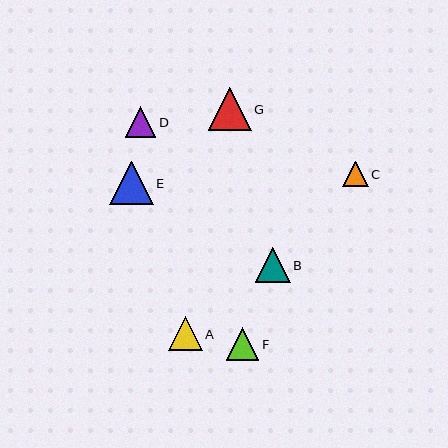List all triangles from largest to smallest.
From largest to smallest: E, G, B, A, F, D, C.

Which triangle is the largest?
Triangle E is the largest with a size of approximately 44 pixels.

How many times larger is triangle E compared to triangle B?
Triangle E is approximately 1.2 times the size of triangle B.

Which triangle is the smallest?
Triangle C is the smallest with a size of approximately 26 pixels.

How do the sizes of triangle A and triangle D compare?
Triangle A and triangle D are approximately the same size.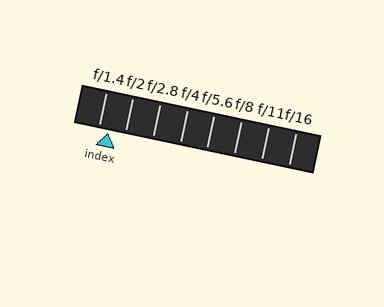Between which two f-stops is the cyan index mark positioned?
The index mark is between f/1.4 and f/2.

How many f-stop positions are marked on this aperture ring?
There are 8 f-stop positions marked.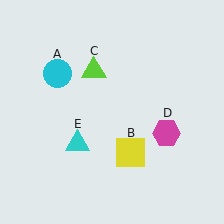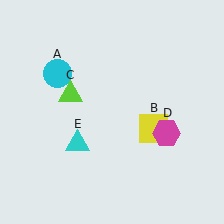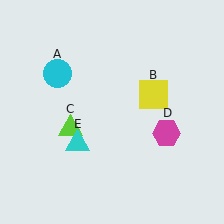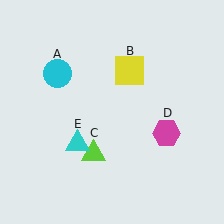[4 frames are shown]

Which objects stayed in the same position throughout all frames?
Cyan circle (object A) and magenta hexagon (object D) and cyan triangle (object E) remained stationary.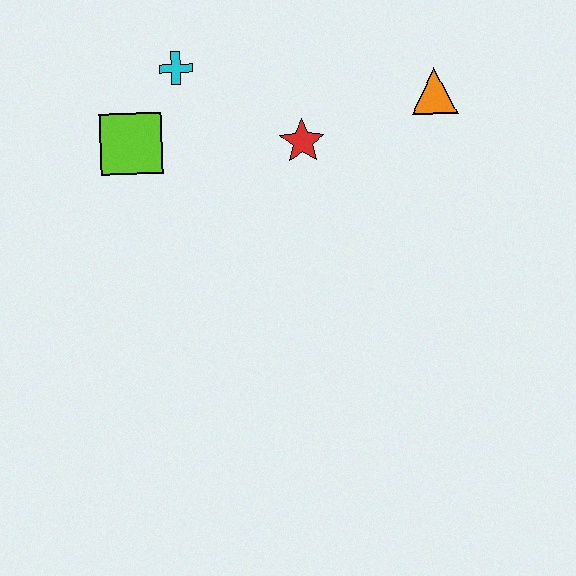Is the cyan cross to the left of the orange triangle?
Yes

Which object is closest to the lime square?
The cyan cross is closest to the lime square.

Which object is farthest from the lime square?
The orange triangle is farthest from the lime square.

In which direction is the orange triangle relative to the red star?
The orange triangle is to the right of the red star.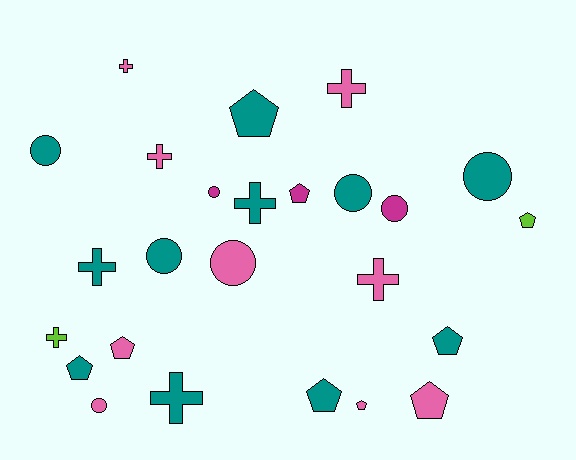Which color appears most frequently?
Teal, with 11 objects.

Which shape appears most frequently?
Pentagon, with 9 objects.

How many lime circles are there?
There are no lime circles.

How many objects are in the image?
There are 25 objects.